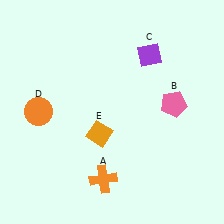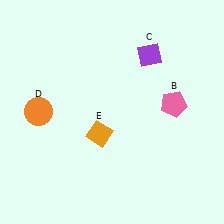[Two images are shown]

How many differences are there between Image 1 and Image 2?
There is 1 difference between the two images.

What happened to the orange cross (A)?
The orange cross (A) was removed in Image 2. It was in the bottom-left area of Image 1.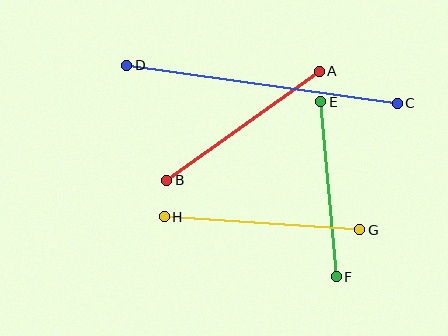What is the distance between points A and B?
The distance is approximately 187 pixels.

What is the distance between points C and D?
The distance is approximately 273 pixels.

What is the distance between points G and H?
The distance is approximately 196 pixels.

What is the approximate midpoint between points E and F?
The midpoint is at approximately (329, 189) pixels.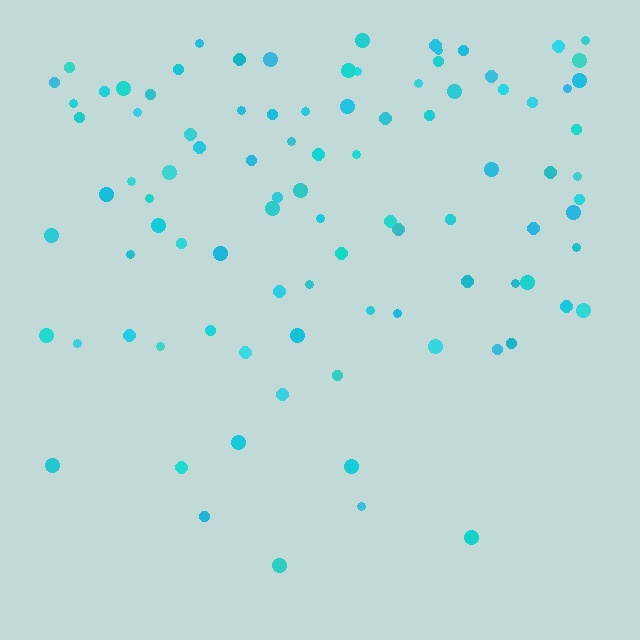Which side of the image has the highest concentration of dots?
The top.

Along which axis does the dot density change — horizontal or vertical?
Vertical.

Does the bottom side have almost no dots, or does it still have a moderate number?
Still a moderate number, just noticeably fewer than the top.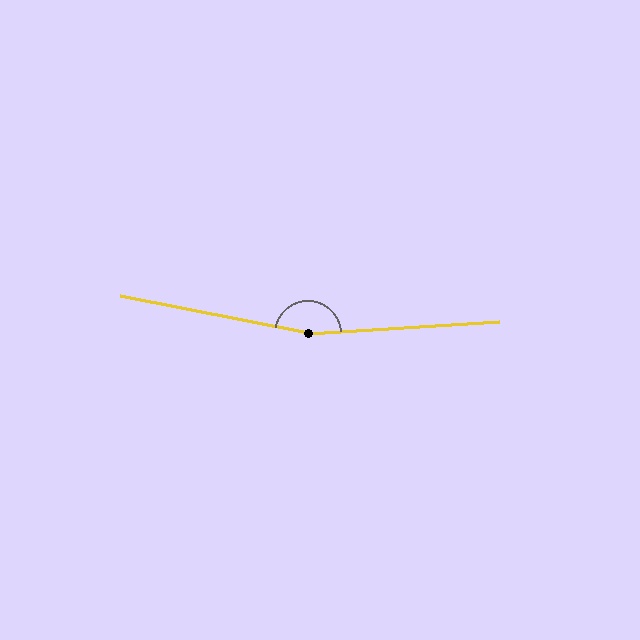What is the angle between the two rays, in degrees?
Approximately 165 degrees.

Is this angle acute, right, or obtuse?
It is obtuse.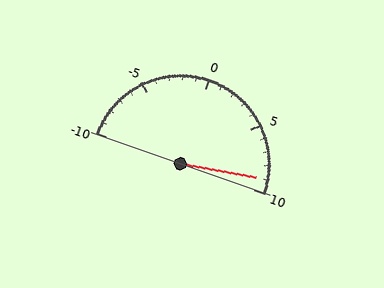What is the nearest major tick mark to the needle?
The nearest major tick mark is 10.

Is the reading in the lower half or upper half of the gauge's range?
The reading is in the upper half of the range (-10 to 10).